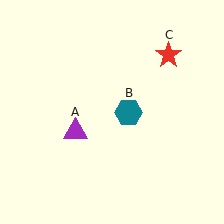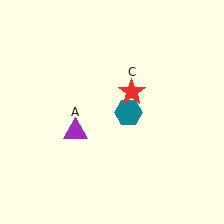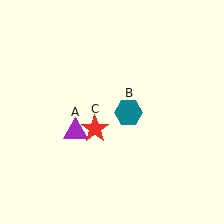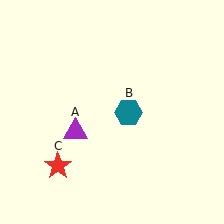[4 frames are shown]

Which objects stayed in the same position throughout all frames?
Purple triangle (object A) and teal hexagon (object B) remained stationary.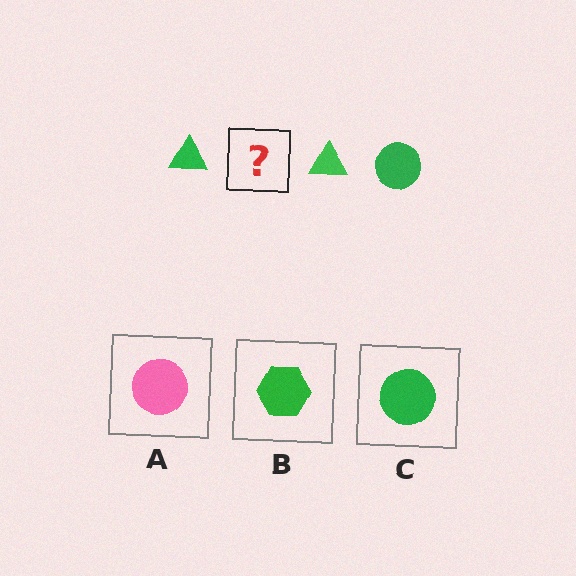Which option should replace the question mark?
Option C.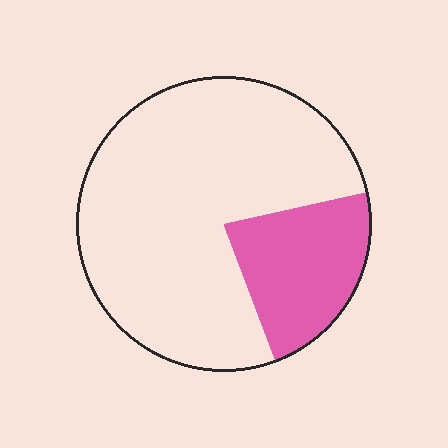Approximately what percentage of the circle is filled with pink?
Approximately 25%.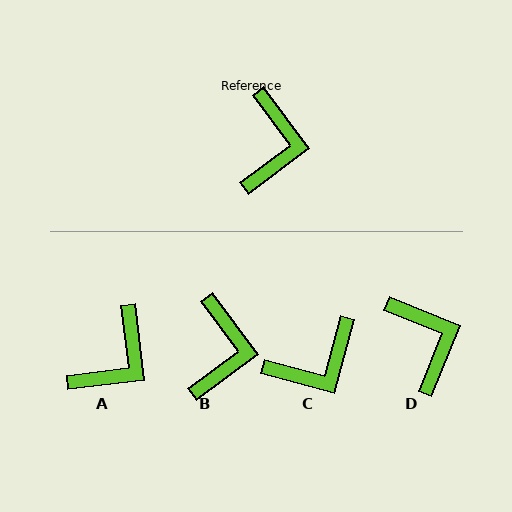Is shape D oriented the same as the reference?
No, it is off by about 31 degrees.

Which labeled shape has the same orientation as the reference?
B.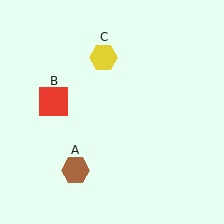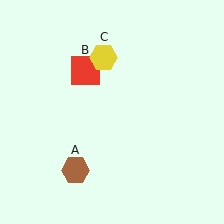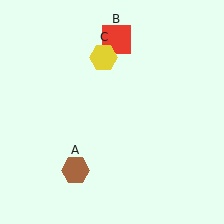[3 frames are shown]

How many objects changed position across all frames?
1 object changed position: red square (object B).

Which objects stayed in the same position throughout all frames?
Brown hexagon (object A) and yellow hexagon (object C) remained stationary.